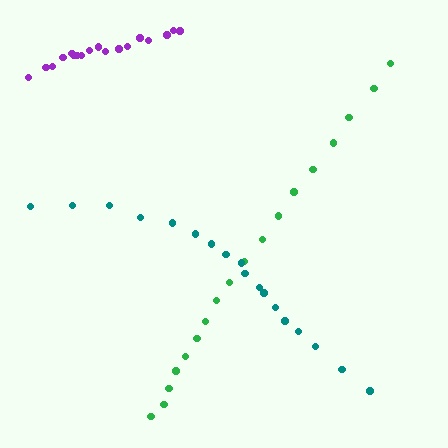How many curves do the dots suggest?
There are 3 distinct paths.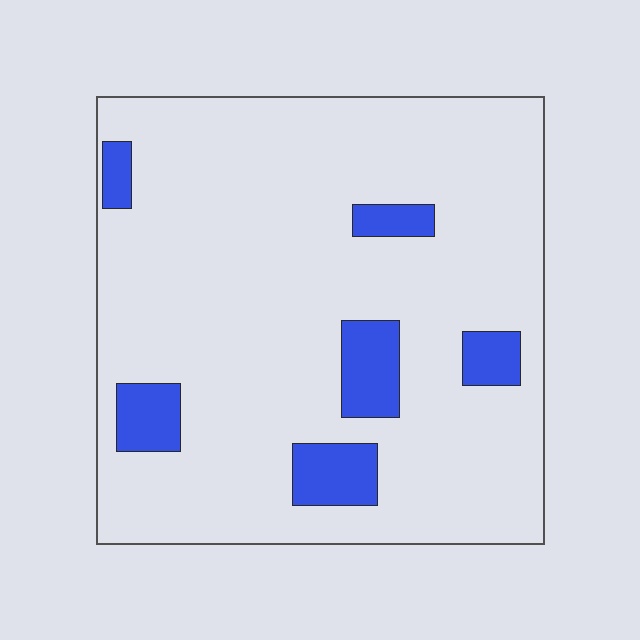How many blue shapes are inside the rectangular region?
6.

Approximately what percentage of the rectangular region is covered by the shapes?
Approximately 10%.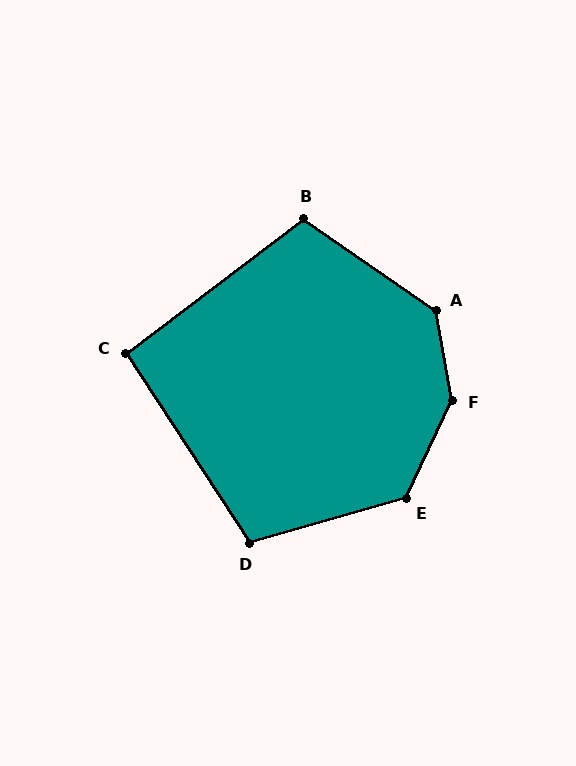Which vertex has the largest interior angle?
F, at approximately 145 degrees.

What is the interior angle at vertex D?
Approximately 107 degrees (obtuse).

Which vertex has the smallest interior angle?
C, at approximately 94 degrees.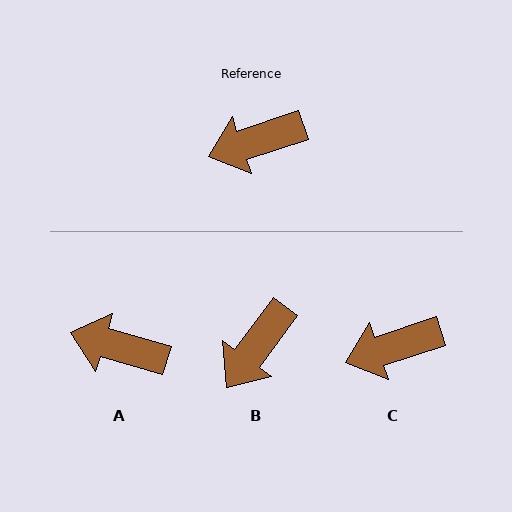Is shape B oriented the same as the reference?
No, it is off by about 35 degrees.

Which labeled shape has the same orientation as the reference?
C.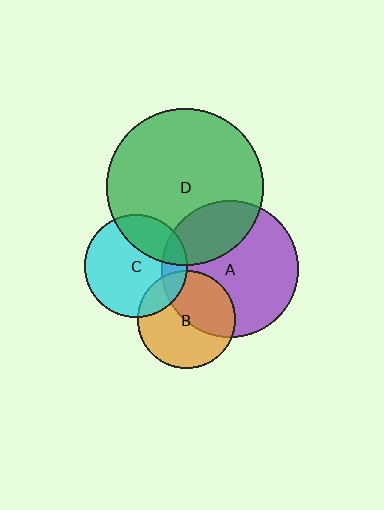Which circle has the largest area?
Circle D (green).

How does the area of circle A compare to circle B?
Approximately 1.9 times.